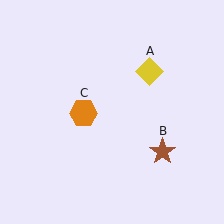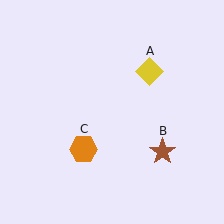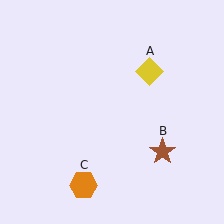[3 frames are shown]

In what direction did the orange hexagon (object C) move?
The orange hexagon (object C) moved down.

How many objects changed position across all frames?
1 object changed position: orange hexagon (object C).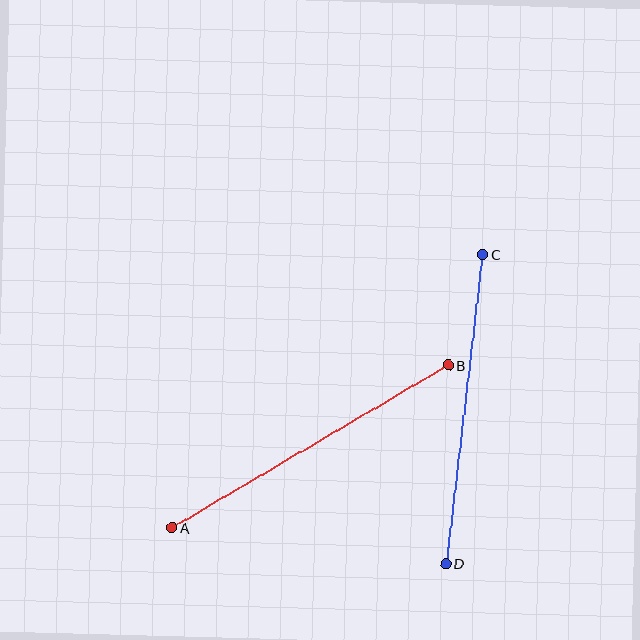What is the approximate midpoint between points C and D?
The midpoint is at approximately (464, 409) pixels.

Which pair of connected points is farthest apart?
Points A and B are farthest apart.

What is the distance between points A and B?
The distance is approximately 320 pixels.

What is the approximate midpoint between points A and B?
The midpoint is at approximately (310, 446) pixels.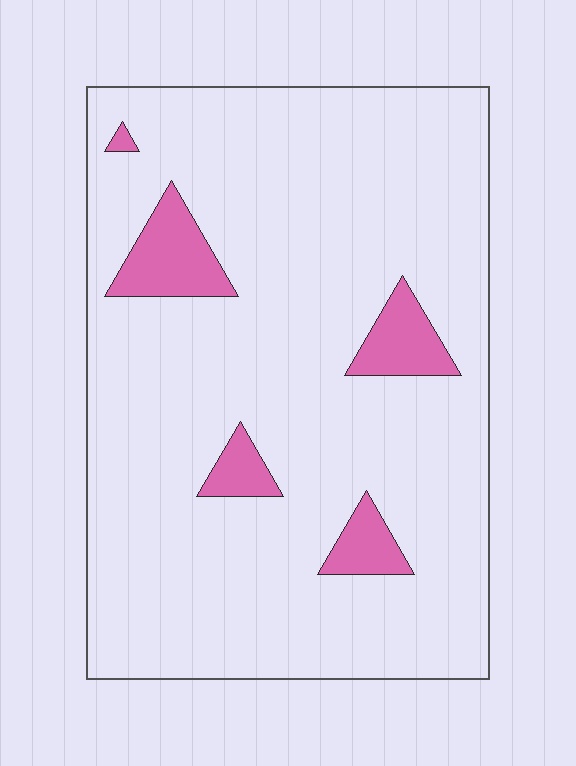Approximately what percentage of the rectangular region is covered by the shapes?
Approximately 10%.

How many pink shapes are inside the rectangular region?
5.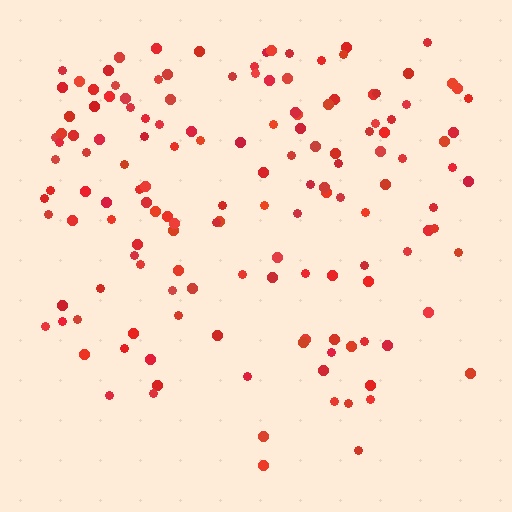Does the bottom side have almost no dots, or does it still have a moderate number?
Still a moderate number, just noticeably fewer than the top.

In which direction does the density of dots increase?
From bottom to top, with the top side densest.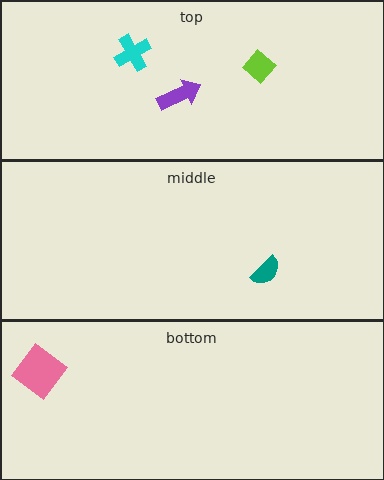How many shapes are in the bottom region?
1.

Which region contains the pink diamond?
The bottom region.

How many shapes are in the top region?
3.